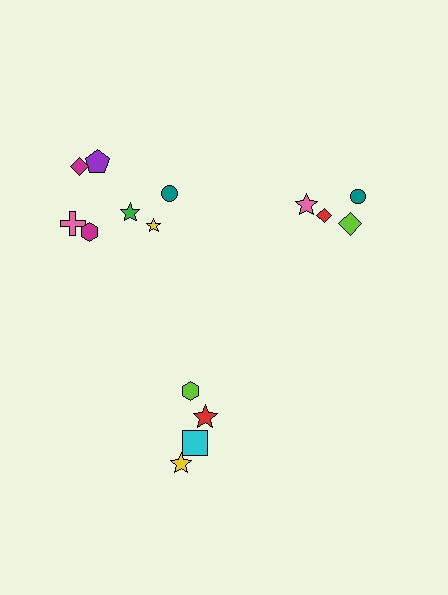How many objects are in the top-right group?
There are 4 objects.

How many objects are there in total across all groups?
There are 15 objects.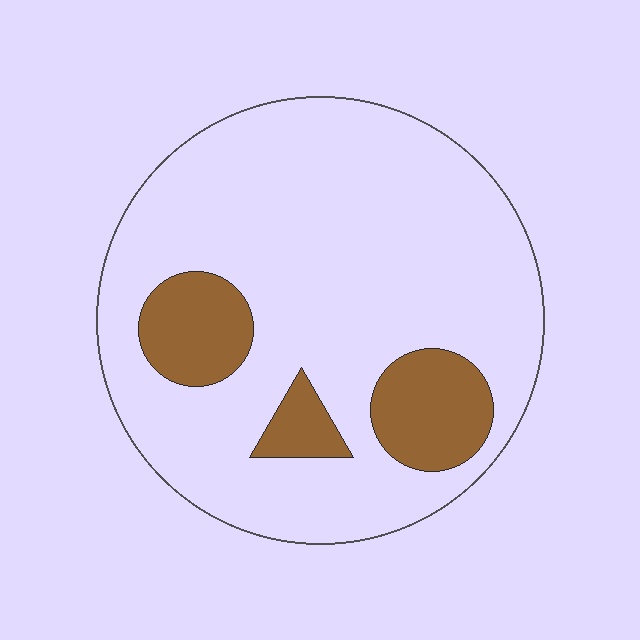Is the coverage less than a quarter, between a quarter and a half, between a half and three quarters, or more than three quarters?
Less than a quarter.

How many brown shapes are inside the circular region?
3.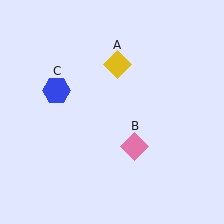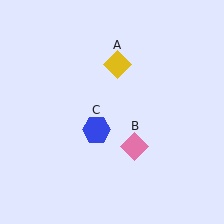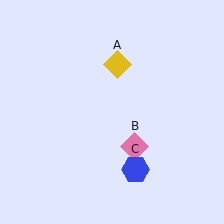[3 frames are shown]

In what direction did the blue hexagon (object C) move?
The blue hexagon (object C) moved down and to the right.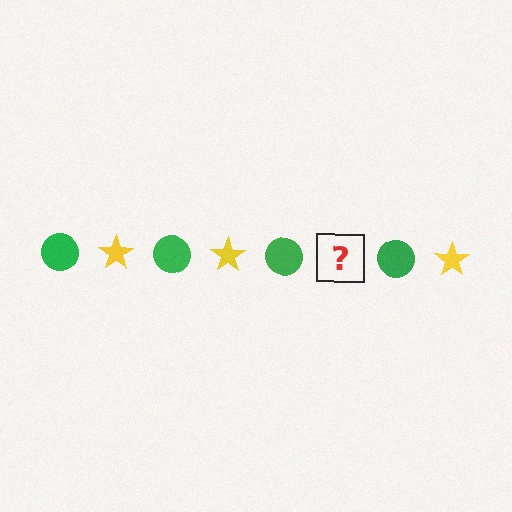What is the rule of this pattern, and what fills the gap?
The rule is that the pattern alternates between green circle and yellow star. The gap should be filled with a yellow star.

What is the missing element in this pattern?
The missing element is a yellow star.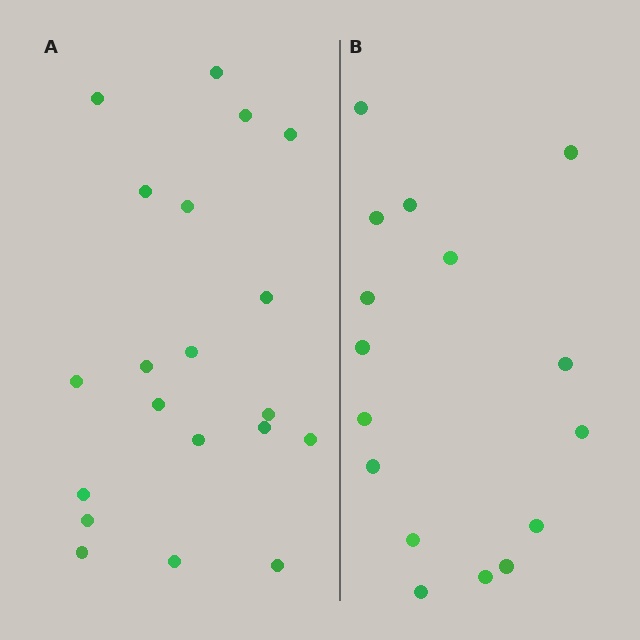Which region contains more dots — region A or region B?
Region A (the left region) has more dots.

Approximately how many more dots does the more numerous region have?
Region A has about 4 more dots than region B.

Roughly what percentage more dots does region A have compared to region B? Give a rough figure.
About 25% more.